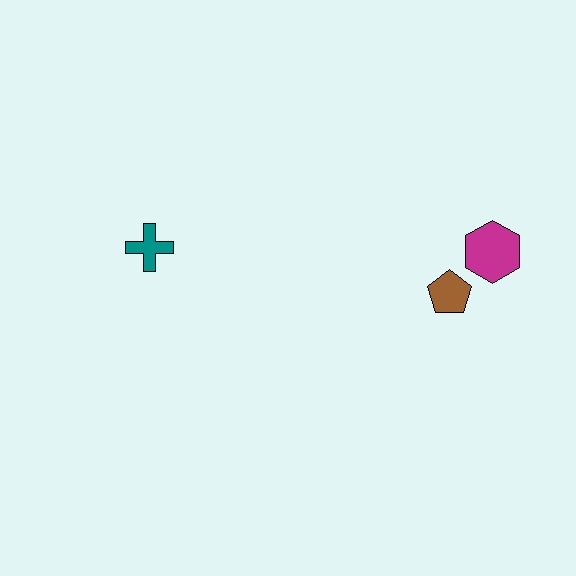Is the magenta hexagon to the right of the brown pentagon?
Yes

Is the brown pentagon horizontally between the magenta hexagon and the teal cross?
Yes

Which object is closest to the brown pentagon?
The magenta hexagon is closest to the brown pentagon.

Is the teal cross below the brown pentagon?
No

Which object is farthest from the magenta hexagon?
The teal cross is farthest from the magenta hexagon.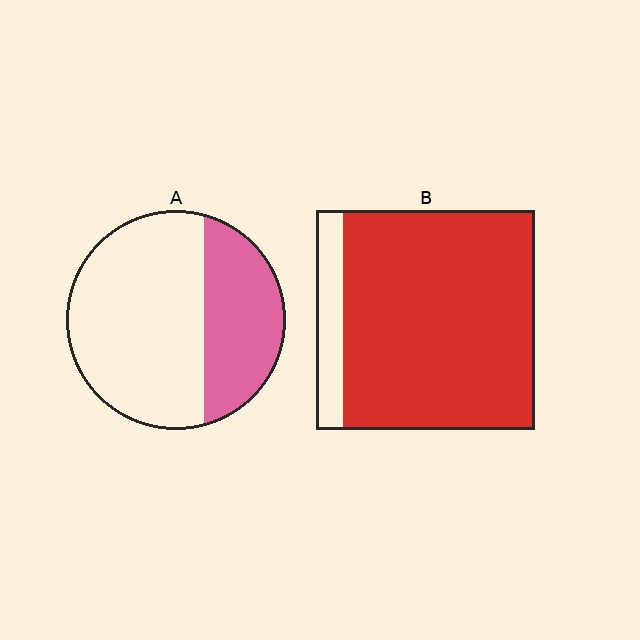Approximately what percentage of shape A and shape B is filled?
A is approximately 35% and B is approximately 90%.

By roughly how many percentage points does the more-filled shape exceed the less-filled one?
By roughly 55 percentage points (B over A).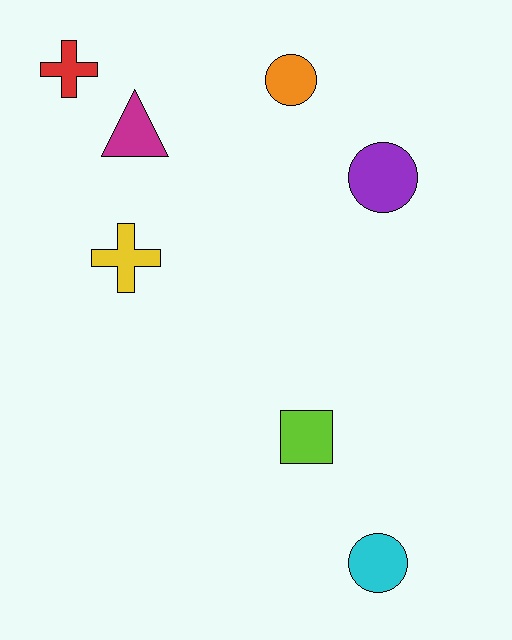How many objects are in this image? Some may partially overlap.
There are 7 objects.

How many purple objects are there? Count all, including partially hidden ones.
There is 1 purple object.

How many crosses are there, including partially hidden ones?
There are 2 crosses.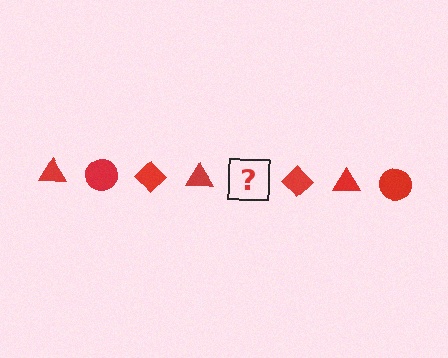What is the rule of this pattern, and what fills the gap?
The rule is that the pattern cycles through triangle, circle, diamond shapes in red. The gap should be filled with a red circle.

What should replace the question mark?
The question mark should be replaced with a red circle.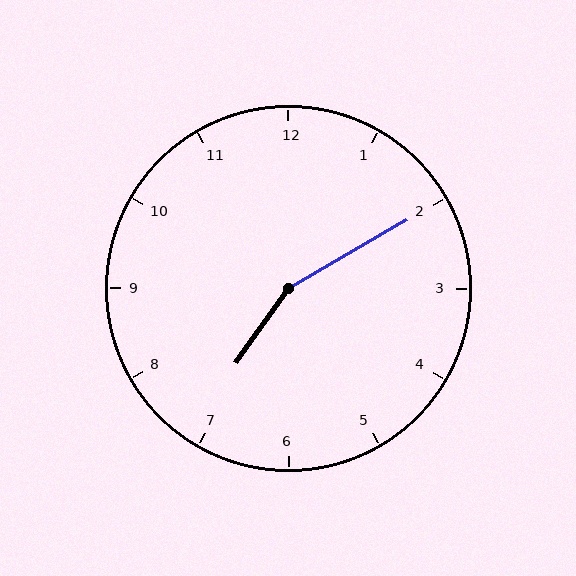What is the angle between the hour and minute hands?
Approximately 155 degrees.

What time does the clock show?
7:10.